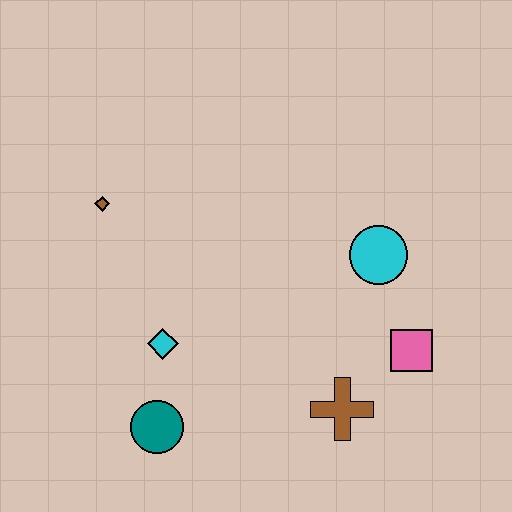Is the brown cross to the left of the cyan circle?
Yes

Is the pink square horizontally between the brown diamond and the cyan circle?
No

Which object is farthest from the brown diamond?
The pink square is farthest from the brown diamond.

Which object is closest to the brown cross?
The pink square is closest to the brown cross.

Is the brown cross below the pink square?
Yes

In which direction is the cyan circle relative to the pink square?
The cyan circle is above the pink square.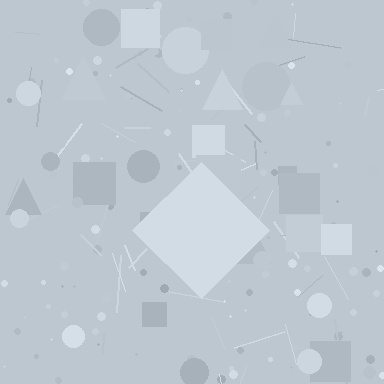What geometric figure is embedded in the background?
A diamond is embedded in the background.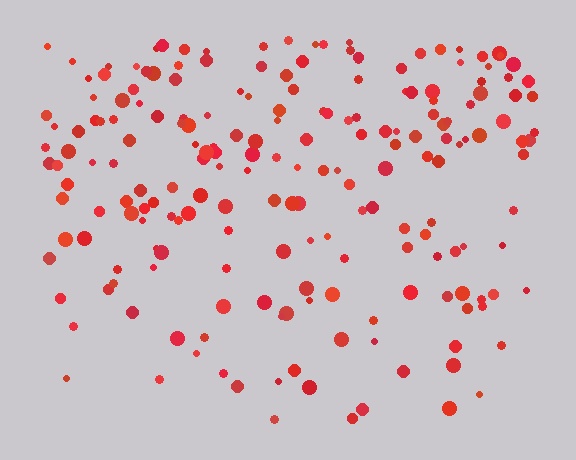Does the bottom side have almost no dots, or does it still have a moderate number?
Still a moderate number, just noticeably fewer than the top.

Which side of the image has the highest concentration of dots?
The top.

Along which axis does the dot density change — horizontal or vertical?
Vertical.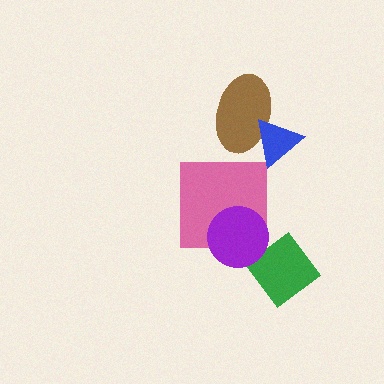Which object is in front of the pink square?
The purple circle is in front of the pink square.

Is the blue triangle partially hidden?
No, no other shape covers it.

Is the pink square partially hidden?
Yes, it is partially covered by another shape.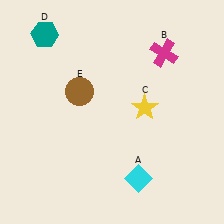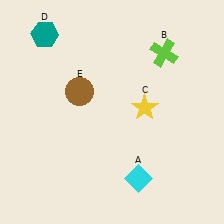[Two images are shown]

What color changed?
The cross (B) changed from magenta in Image 1 to lime in Image 2.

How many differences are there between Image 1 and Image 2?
There is 1 difference between the two images.